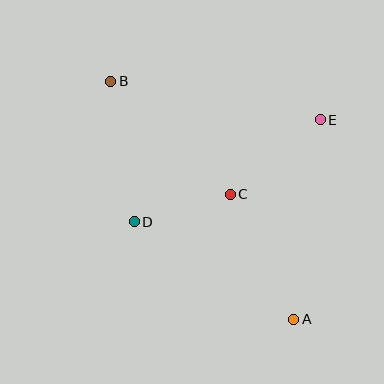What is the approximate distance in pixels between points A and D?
The distance between A and D is approximately 187 pixels.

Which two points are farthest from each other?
Points A and B are farthest from each other.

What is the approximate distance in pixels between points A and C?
The distance between A and C is approximately 140 pixels.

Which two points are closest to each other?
Points C and D are closest to each other.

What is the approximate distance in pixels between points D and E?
The distance between D and E is approximately 212 pixels.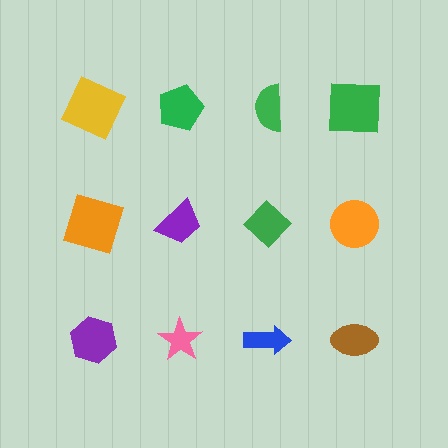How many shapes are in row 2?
4 shapes.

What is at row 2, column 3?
A green diamond.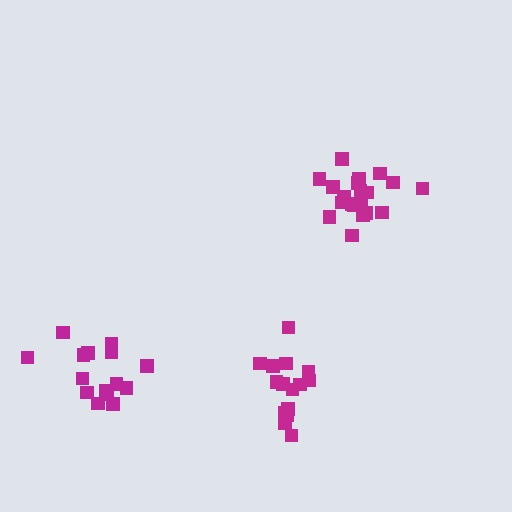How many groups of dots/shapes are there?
There are 3 groups.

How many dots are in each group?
Group 1: 20 dots, Group 2: 15 dots, Group 3: 15 dots (50 total).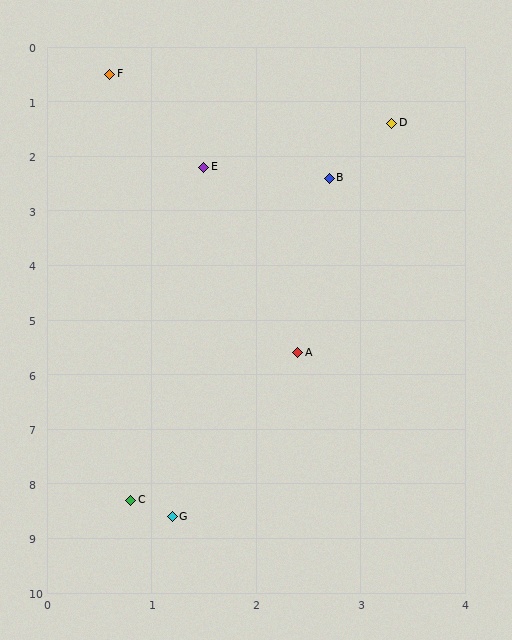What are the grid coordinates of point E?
Point E is at approximately (1.5, 2.2).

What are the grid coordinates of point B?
Point B is at approximately (2.7, 2.4).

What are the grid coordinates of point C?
Point C is at approximately (0.8, 8.3).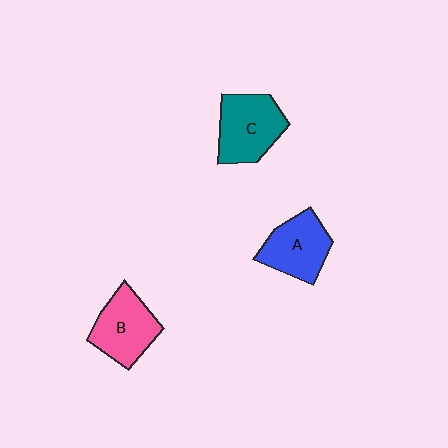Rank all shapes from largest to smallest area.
From largest to smallest: C (teal), B (pink), A (blue).